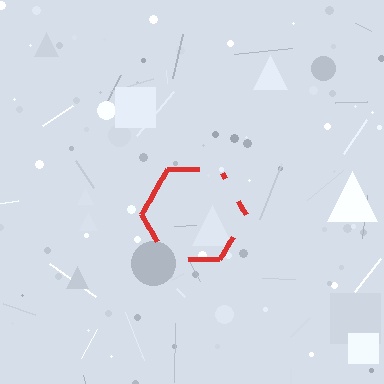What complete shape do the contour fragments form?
The contour fragments form a hexagon.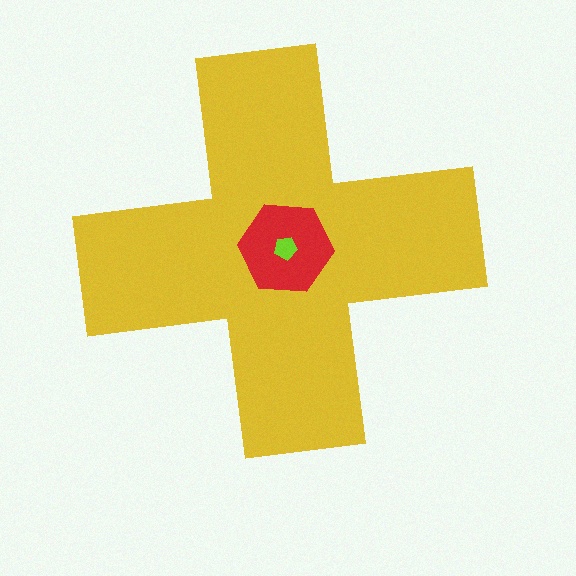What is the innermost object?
The lime pentagon.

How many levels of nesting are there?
3.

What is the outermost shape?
The yellow cross.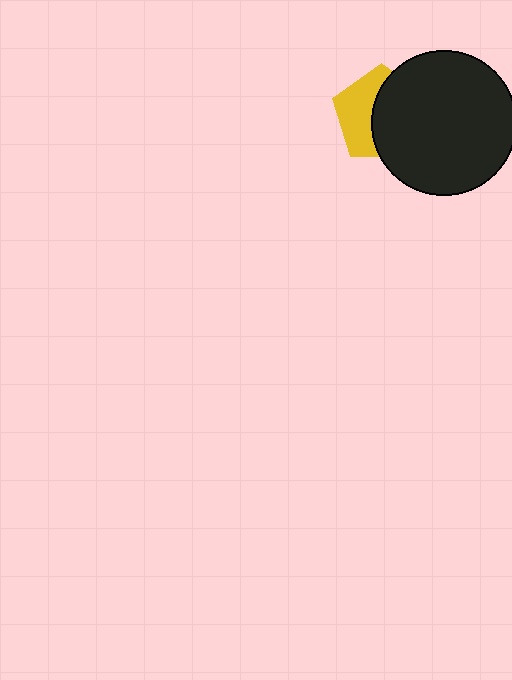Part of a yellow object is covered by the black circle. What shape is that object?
It is a pentagon.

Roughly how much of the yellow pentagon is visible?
A small part of it is visible (roughly 44%).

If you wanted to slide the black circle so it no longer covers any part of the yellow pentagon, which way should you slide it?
Slide it right — that is the most direct way to separate the two shapes.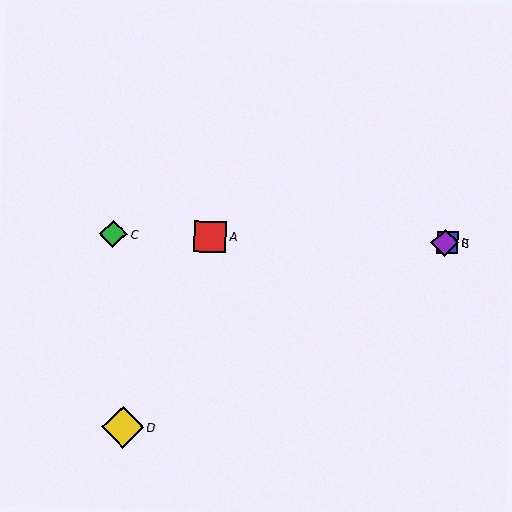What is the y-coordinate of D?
Object D is at y≈427.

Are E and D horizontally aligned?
No, E is at y≈243 and D is at y≈427.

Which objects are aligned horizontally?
Objects A, B, C, E are aligned horizontally.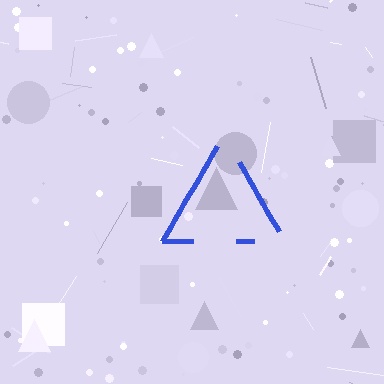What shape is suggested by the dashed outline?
The dashed outline suggests a triangle.